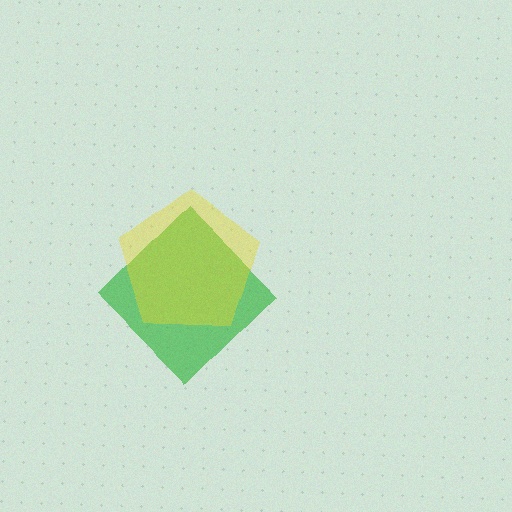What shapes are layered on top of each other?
The layered shapes are: a green diamond, a yellow pentagon.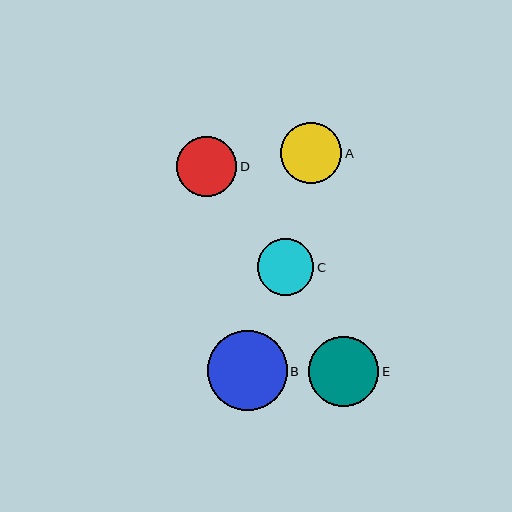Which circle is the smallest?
Circle C is the smallest with a size of approximately 57 pixels.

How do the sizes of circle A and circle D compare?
Circle A and circle D are approximately the same size.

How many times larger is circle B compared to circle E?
Circle B is approximately 1.1 times the size of circle E.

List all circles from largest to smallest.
From largest to smallest: B, E, A, D, C.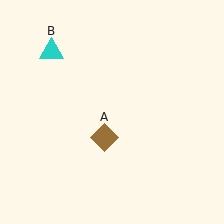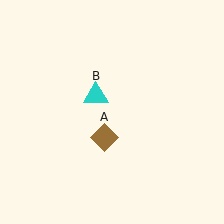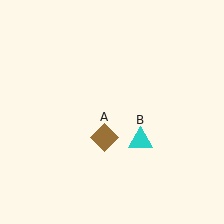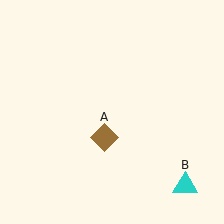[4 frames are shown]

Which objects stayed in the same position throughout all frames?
Brown diamond (object A) remained stationary.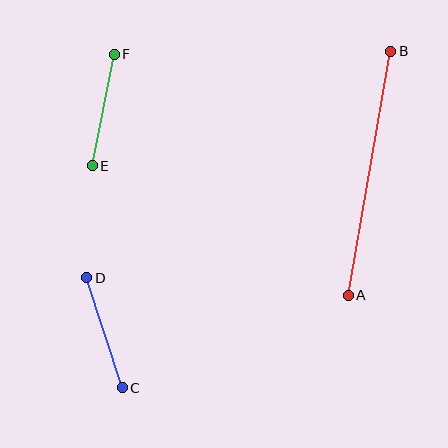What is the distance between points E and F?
The distance is approximately 114 pixels.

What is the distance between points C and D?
The distance is approximately 115 pixels.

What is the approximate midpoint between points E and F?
The midpoint is at approximately (103, 110) pixels.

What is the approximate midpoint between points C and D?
The midpoint is at approximately (104, 333) pixels.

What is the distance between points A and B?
The distance is approximately 248 pixels.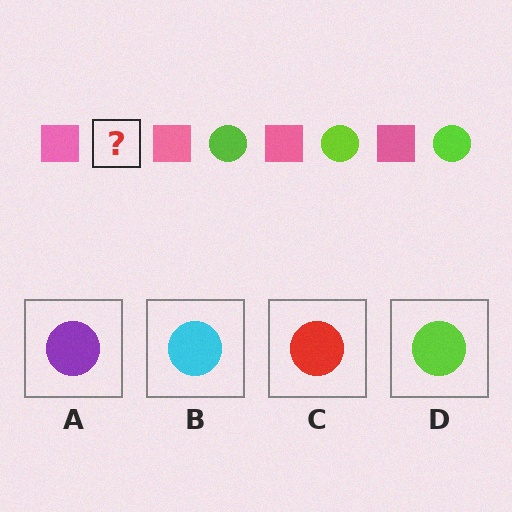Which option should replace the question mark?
Option D.